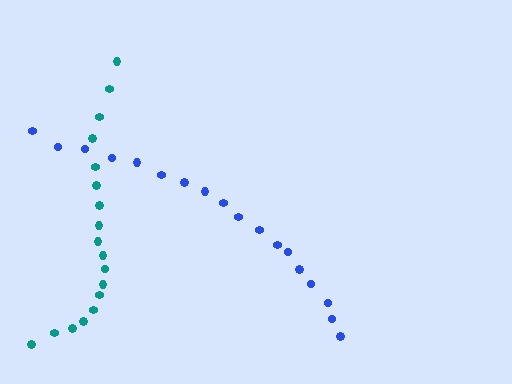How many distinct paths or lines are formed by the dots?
There are 2 distinct paths.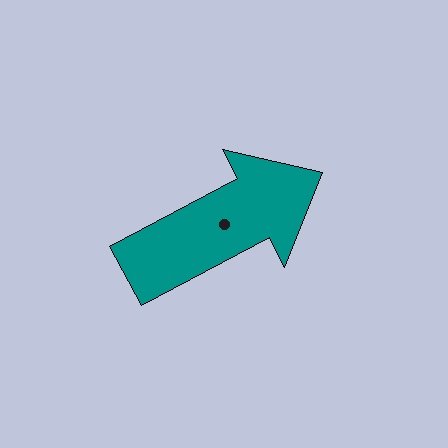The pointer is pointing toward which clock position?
Roughly 2 o'clock.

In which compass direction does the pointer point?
Northeast.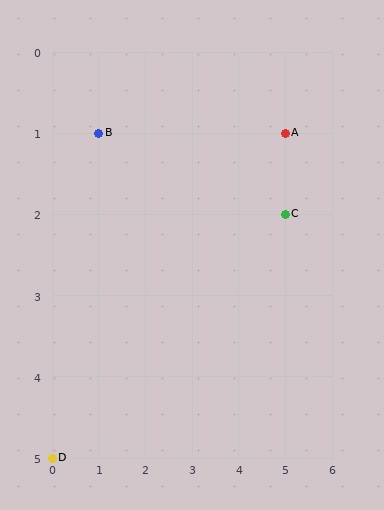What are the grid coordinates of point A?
Point A is at grid coordinates (5, 1).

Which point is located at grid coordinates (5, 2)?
Point C is at (5, 2).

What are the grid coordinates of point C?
Point C is at grid coordinates (5, 2).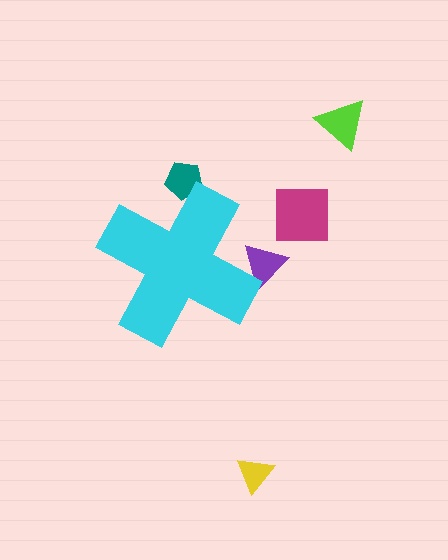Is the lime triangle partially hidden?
No, the lime triangle is fully visible.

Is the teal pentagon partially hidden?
Yes, the teal pentagon is partially hidden behind the cyan cross.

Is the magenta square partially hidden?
No, the magenta square is fully visible.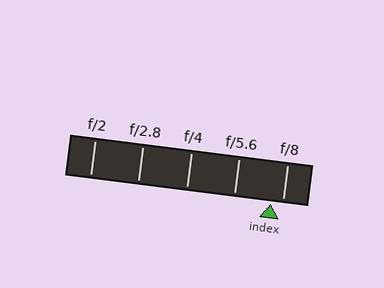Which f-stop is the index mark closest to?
The index mark is closest to f/8.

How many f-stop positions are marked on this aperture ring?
There are 5 f-stop positions marked.